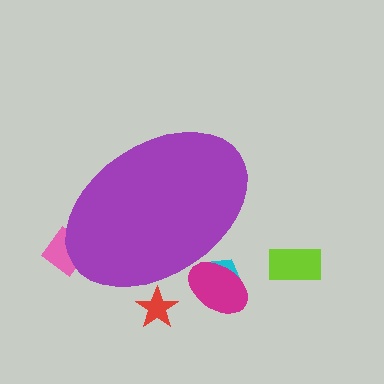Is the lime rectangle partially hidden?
No, the lime rectangle is fully visible.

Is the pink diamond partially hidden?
Yes, the pink diamond is partially hidden behind the purple ellipse.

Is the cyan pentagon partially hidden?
Yes, the cyan pentagon is partially hidden behind the purple ellipse.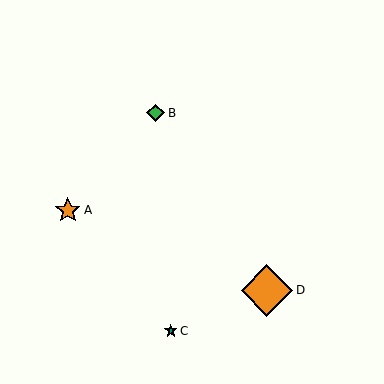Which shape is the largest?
The orange diamond (labeled D) is the largest.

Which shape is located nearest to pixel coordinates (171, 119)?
The green diamond (labeled B) at (156, 113) is nearest to that location.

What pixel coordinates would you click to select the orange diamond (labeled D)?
Click at (267, 290) to select the orange diamond D.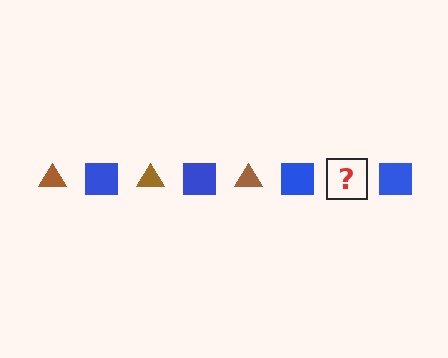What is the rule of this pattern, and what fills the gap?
The rule is that the pattern alternates between brown triangle and blue square. The gap should be filled with a brown triangle.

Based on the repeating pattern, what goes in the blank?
The blank should be a brown triangle.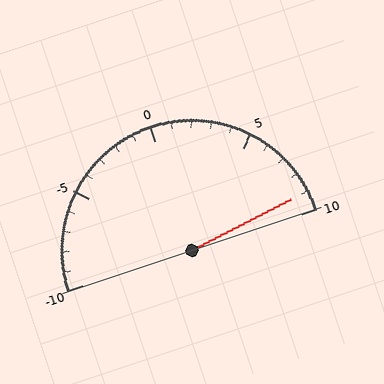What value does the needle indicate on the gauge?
The needle indicates approximately 9.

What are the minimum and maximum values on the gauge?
The gauge ranges from -10 to 10.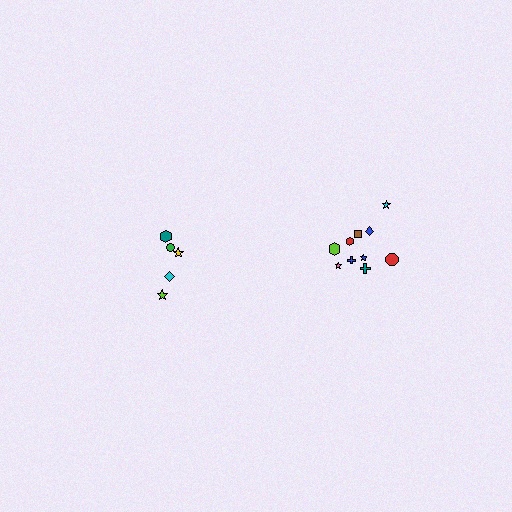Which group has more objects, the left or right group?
The right group.